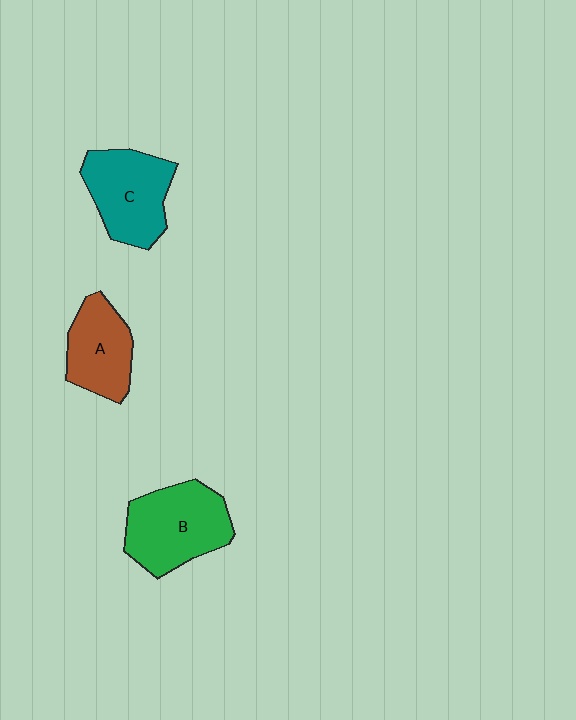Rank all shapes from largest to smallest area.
From largest to smallest: B (green), C (teal), A (brown).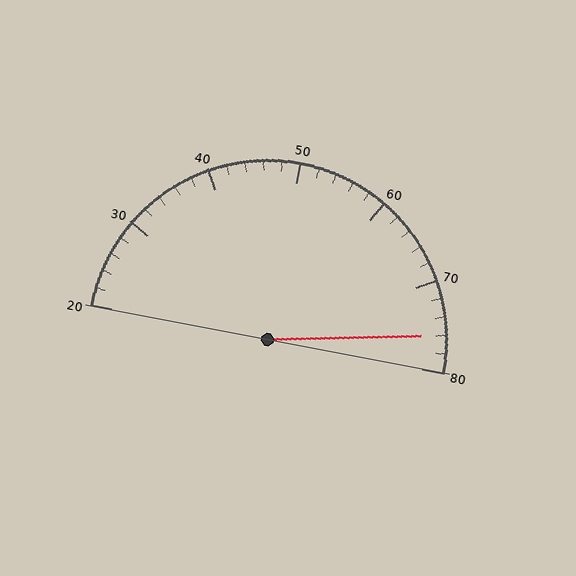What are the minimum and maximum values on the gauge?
The gauge ranges from 20 to 80.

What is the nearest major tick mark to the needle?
The nearest major tick mark is 80.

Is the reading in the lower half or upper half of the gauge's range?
The reading is in the upper half of the range (20 to 80).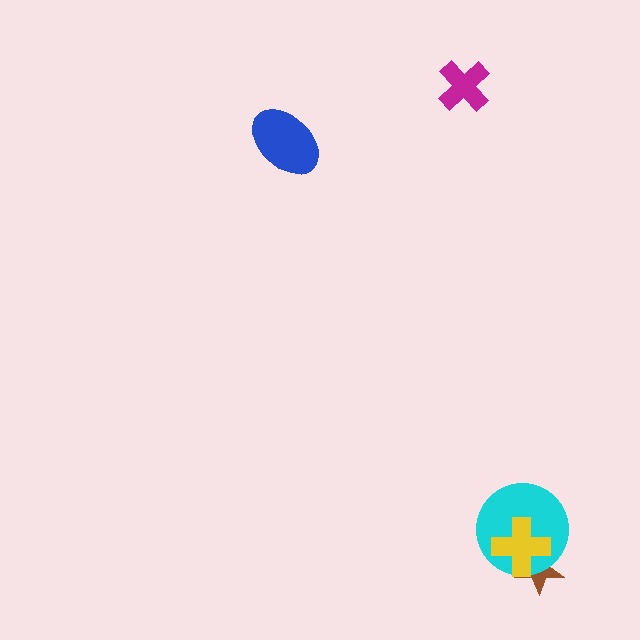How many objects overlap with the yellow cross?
2 objects overlap with the yellow cross.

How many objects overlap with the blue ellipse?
0 objects overlap with the blue ellipse.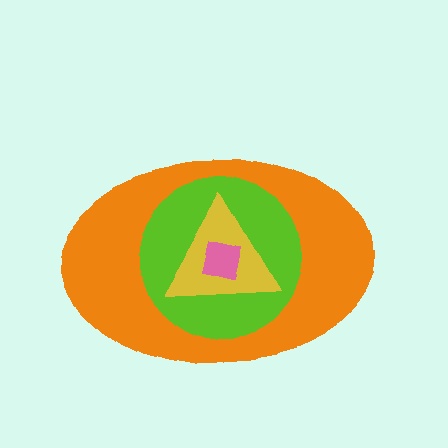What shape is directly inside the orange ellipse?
The lime circle.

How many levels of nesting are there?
4.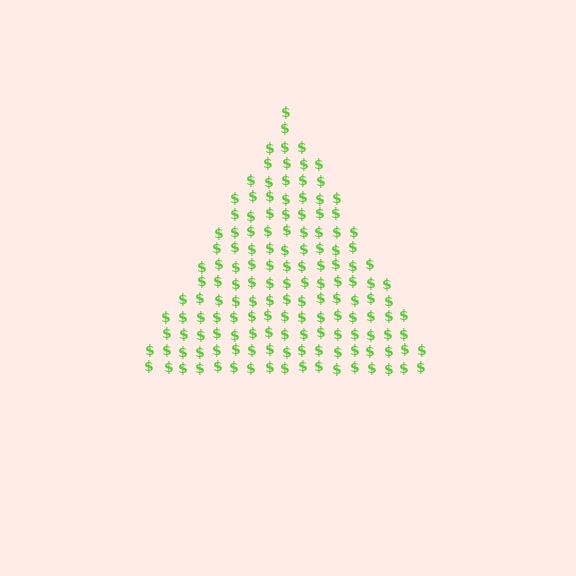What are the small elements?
The small elements are dollar signs.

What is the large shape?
The large shape is a triangle.